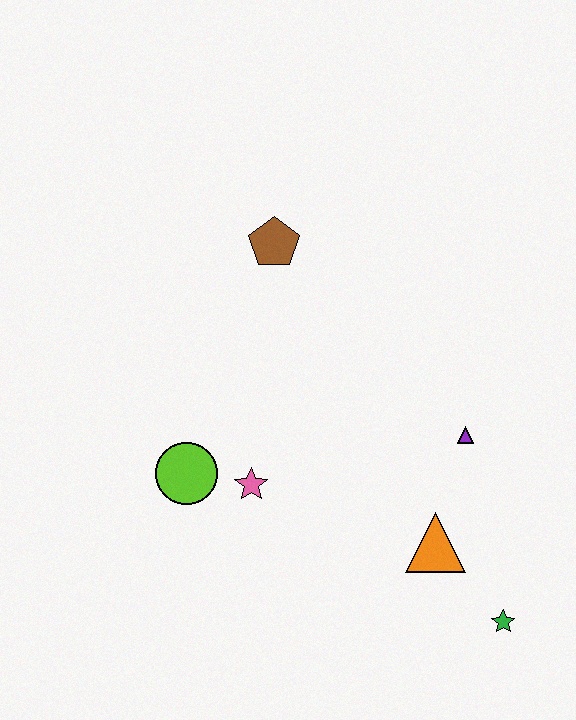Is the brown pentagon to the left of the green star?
Yes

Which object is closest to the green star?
The orange triangle is closest to the green star.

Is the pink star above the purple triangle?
No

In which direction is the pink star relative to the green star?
The pink star is to the left of the green star.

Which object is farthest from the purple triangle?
The lime circle is farthest from the purple triangle.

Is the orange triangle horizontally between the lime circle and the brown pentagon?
No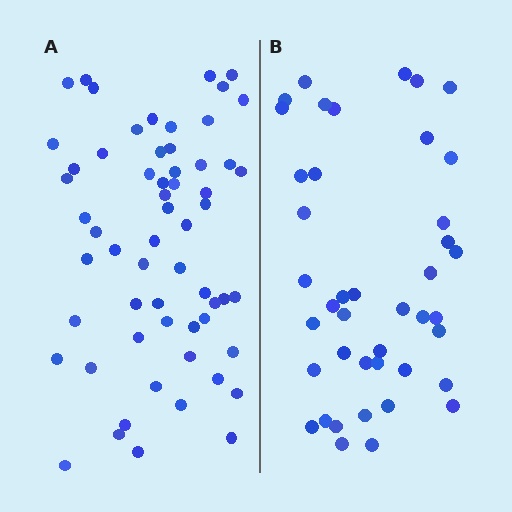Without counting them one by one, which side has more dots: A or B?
Region A (the left region) has more dots.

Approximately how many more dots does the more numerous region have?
Region A has approximately 20 more dots than region B.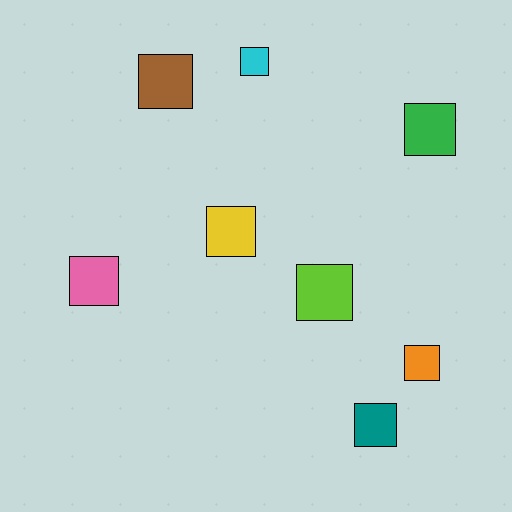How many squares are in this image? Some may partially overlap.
There are 8 squares.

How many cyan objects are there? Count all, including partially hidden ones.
There is 1 cyan object.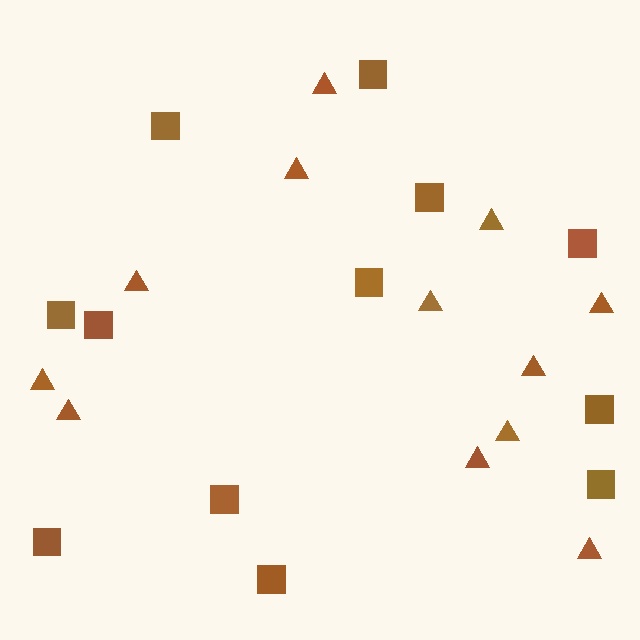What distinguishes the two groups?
There are 2 groups: one group of squares (12) and one group of triangles (12).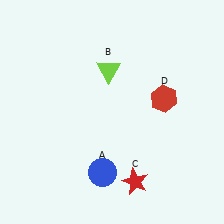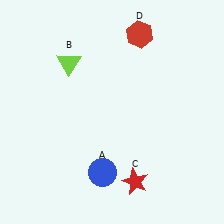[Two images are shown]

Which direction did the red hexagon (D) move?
The red hexagon (D) moved up.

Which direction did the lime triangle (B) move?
The lime triangle (B) moved left.